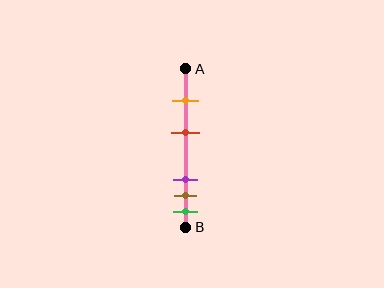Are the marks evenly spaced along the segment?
No, the marks are not evenly spaced.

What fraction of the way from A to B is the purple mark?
The purple mark is approximately 70% (0.7) of the way from A to B.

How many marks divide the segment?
There are 5 marks dividing the segment.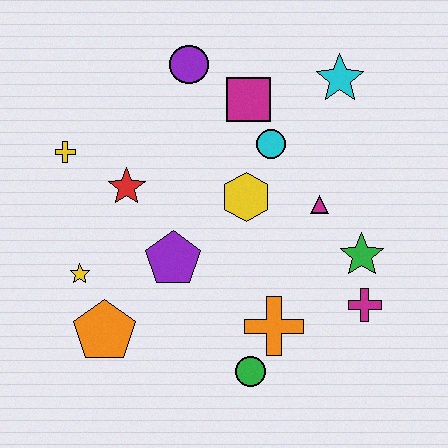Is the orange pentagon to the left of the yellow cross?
No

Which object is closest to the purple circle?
The magenta square is closest to the purple circle.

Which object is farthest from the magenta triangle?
The yellow cross is farthest from the magenta triangle.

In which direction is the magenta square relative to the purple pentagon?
The magenta square is above the purple pentagon.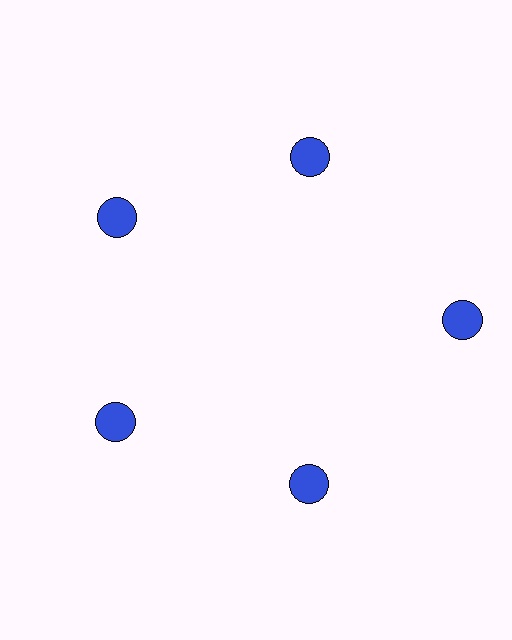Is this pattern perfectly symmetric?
No. The 5 blue circles are arranged in a ring, but one element near the 3 o'clock position is pushed outward from the center, breaking the 5-fold rotational symmetry.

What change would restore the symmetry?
The symmetry would be restored by moving it inward, back onto the ring so that all 5 circles sit at equal angles and equal distance from the center.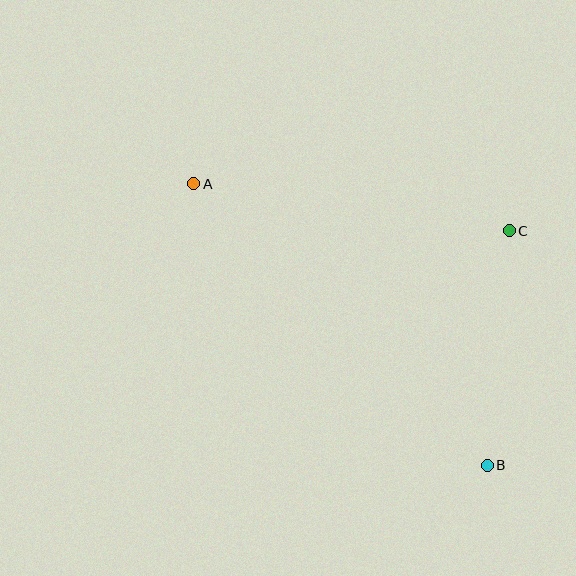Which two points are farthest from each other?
Points A and B are farthest from each other.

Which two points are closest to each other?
Points B and C are closest to each other.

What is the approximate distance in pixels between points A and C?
The distance between A and C is approximately 319 pixels.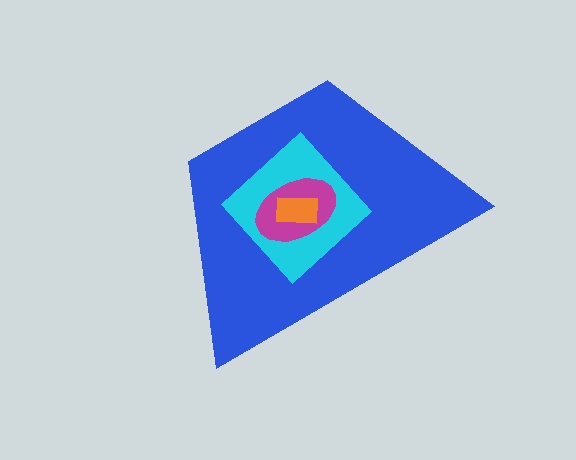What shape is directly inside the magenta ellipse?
The orange rectangle.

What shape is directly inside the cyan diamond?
The magenta ellipse.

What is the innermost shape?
The orange rectangle.